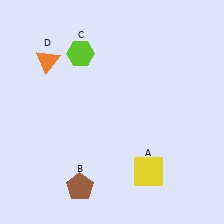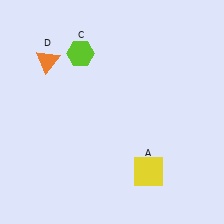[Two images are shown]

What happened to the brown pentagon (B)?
The brown pentagon (B) was removed in Image 2. It was in the bottom-left area of Image 1.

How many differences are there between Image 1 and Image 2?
There is 1 difference between the two images.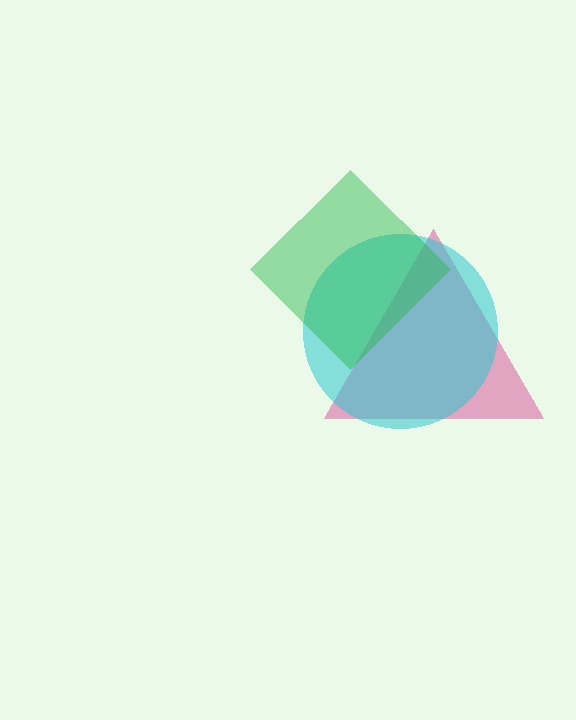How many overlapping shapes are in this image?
There are 3 overlapping shapes in the image.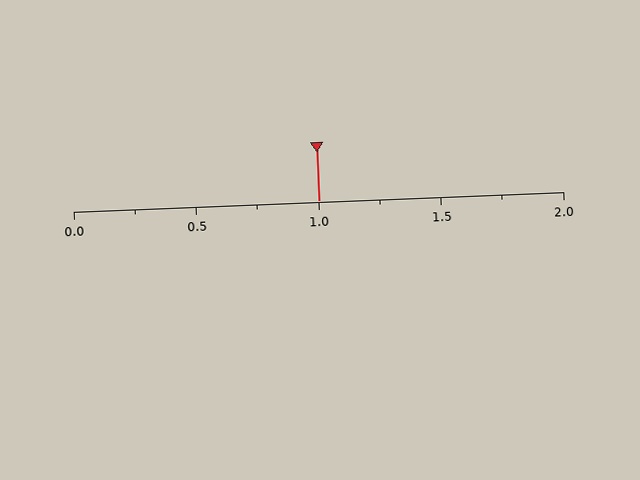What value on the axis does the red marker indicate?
The marker indicates approximately 1.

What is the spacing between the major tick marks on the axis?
The major ticks are spaced 0.5 apart.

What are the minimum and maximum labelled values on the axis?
The axis runs from 0.0 to 2.0.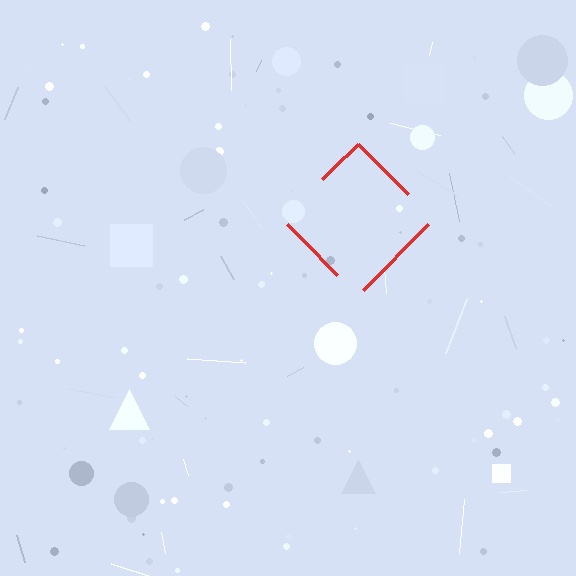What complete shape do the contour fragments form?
The contour fragments form a diamond.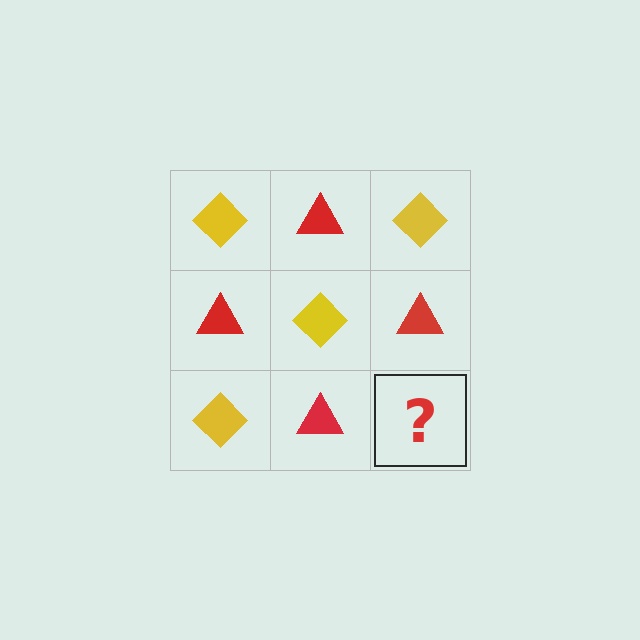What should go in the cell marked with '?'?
The missing cell should contain a yellow diamond.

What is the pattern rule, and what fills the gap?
The rule is that it alternates yellow diamond and red triangle in a checkerboard pattern. The gap should be filled with a yellow diamond.